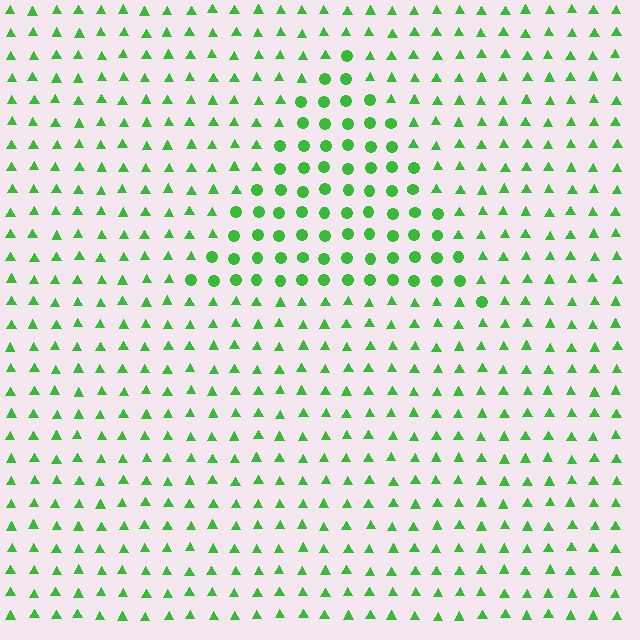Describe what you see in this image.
The image is filled with small green elements arranged in a uniform grid. A triangle-shaped region contains circles, while the surrounding area contains triangles. The boundary is defined purely by the change in element shape.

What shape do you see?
I see a triangle.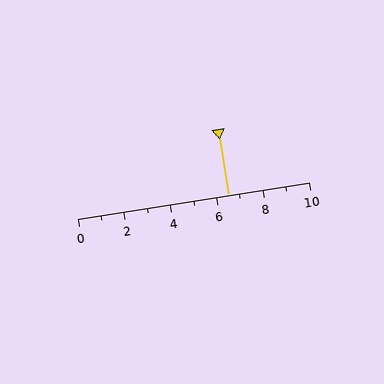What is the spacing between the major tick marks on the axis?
The major ticks are spaced 2 apart.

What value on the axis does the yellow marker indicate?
The marker indicates approximately 6.5.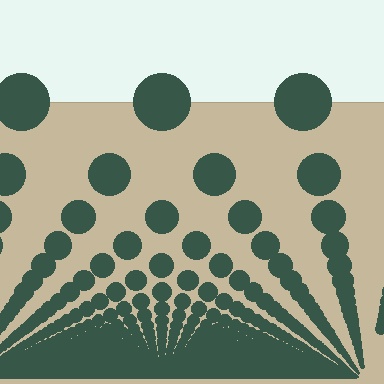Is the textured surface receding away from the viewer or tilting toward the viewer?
The surface appears to tilt toward the viewer. Texture elements get larger and sparser toward the top.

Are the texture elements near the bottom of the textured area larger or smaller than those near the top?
Smaller. The gradient is inverted — elements near the bottom are smaller and denser.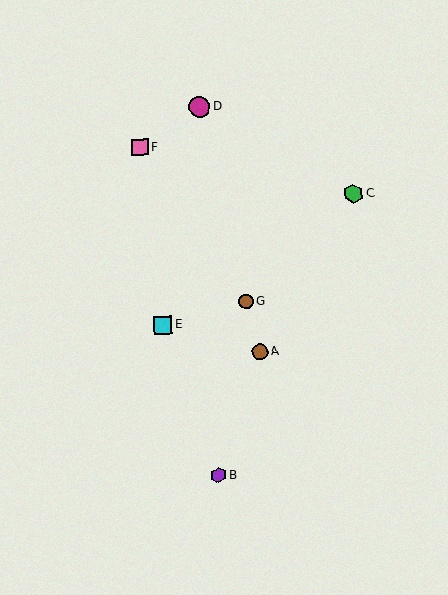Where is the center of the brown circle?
The center of the brown circle is at (260, 351).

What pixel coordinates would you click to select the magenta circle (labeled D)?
Click at (200, 107) to select the magenta circle D.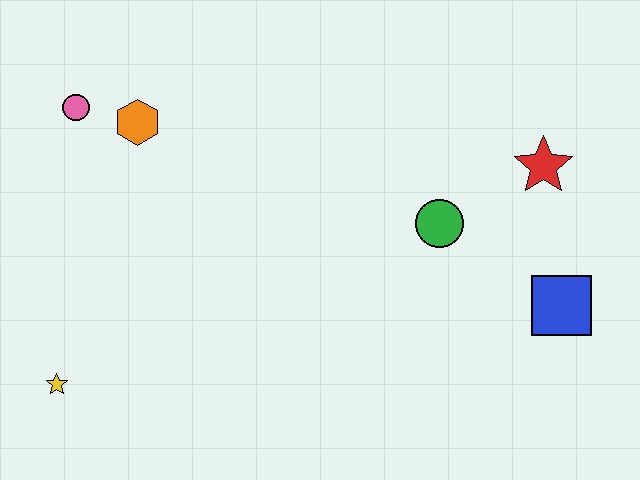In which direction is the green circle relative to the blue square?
The green circle is to the left of the blue square.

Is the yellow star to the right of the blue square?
No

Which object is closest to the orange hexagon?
The pink circle is closest to the orange hexagon.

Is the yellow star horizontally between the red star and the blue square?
No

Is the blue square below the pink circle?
Yes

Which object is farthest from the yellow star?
The red star is farthest from the yellow star.